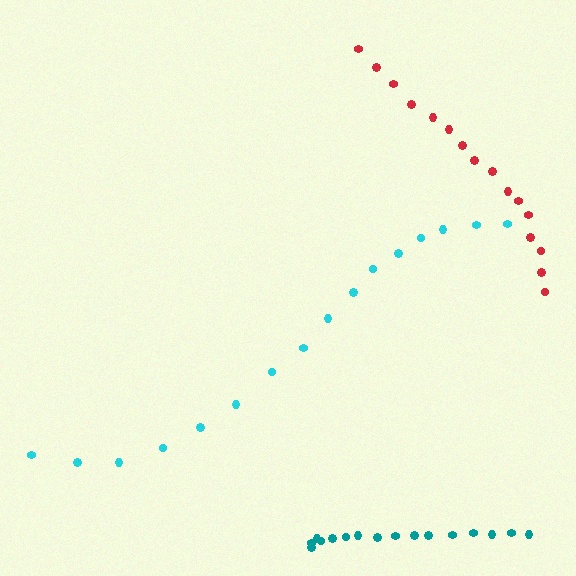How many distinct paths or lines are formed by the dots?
There are 3 distinct paths.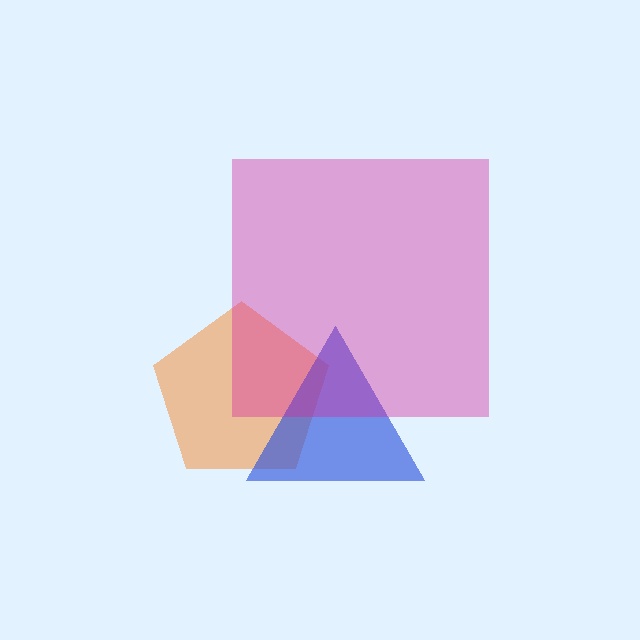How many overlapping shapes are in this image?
There are 3 overlapping shapes in the image.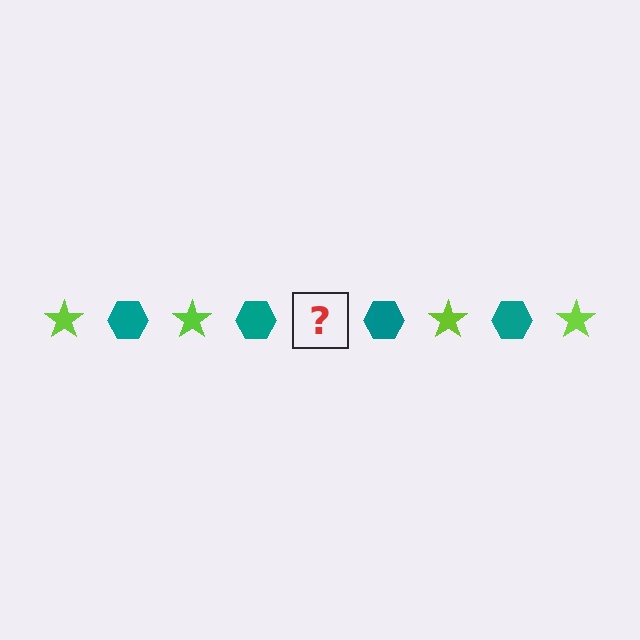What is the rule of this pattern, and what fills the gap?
The rule is that the pattern alternates between lime star and teal hexagon. The gap should be filled with a lime star.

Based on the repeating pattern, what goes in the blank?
The blank should be a lime star.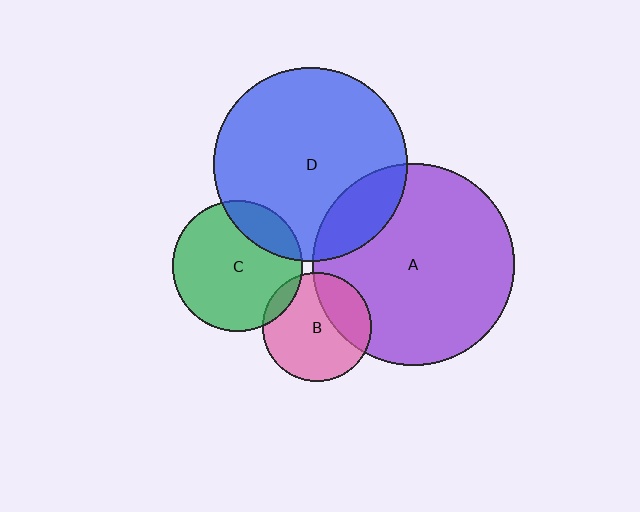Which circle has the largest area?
Circle A (purple).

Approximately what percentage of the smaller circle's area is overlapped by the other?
Approximately 20%.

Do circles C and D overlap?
Yes.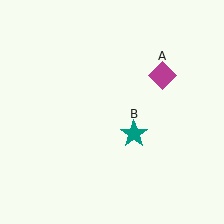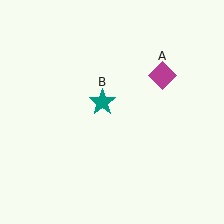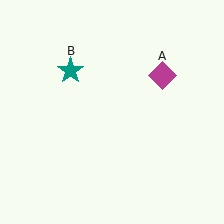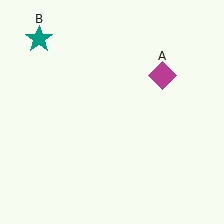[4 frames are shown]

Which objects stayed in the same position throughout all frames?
Magenta diamond (object A) remained stationary.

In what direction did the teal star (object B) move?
The teal star (object B) moved up and to the left.